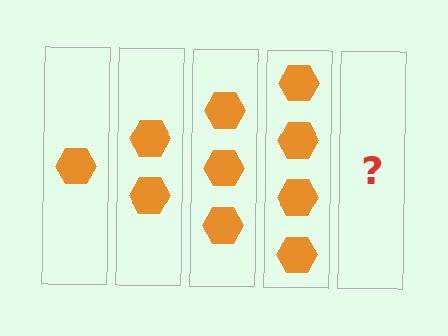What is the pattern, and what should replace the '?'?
The pattern is that each step adds one more hexagon. The '?' should be 5 hexagons.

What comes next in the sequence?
The next element should be 5 hexagons.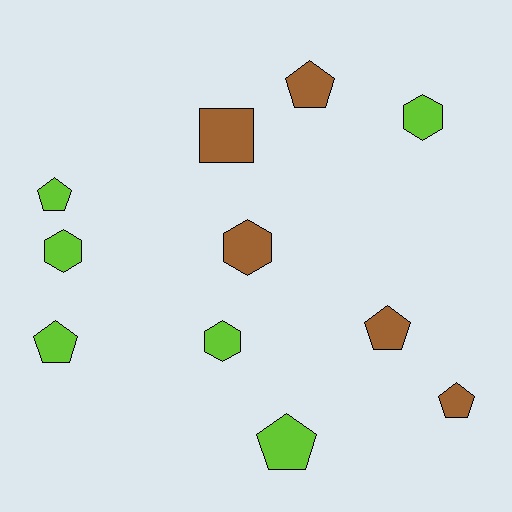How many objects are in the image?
There are 11 objects.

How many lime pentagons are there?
There are 3 lime pentagons.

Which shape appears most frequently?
Pentagon, with 6 objects.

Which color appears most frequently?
Lime, with 6 objects.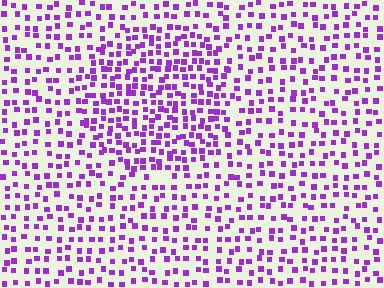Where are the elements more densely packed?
The elements are more densely packed inside the circle boundary.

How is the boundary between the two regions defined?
The boundary is defined by a change in element density (approximately 1.7x ratio). All elements are the same color, size, and shape.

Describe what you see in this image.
The image contains small purple elements arranged at two different densities. A circle-shaped region is visible where the elements are more densely packed than the surrounding area.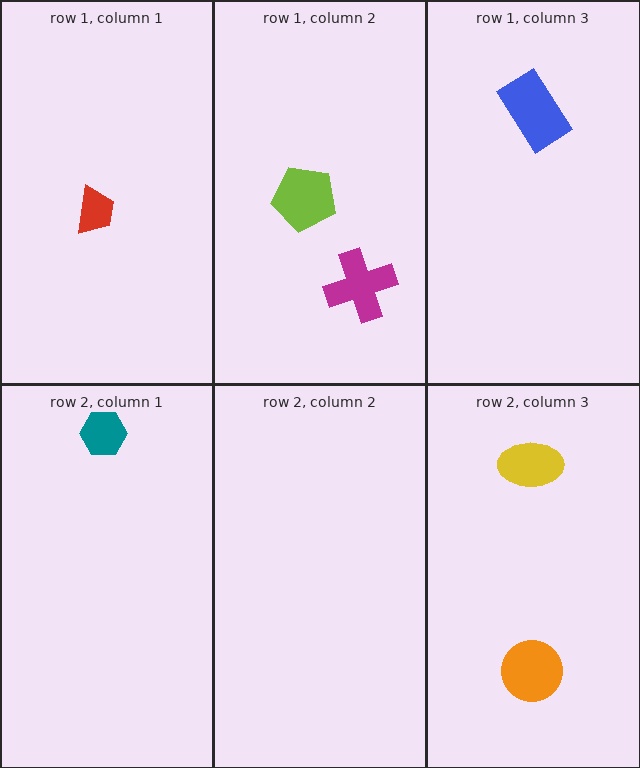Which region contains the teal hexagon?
The row 2, column 1 region.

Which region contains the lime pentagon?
The row 1, column 2 region.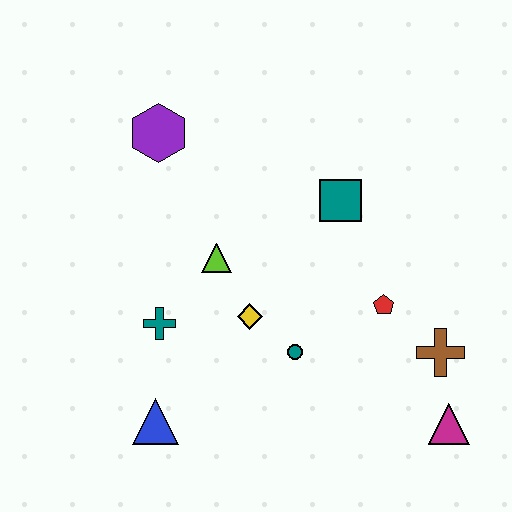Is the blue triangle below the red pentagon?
Yes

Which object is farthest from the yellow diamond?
The magenta triangle is farthest from the yellow diamond.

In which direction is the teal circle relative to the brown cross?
The teal circle is to the left of the brown cross.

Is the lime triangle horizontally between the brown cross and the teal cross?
Yes